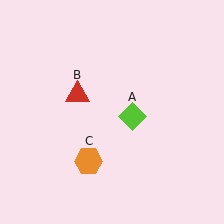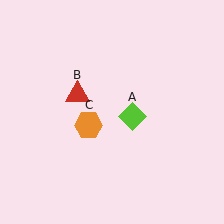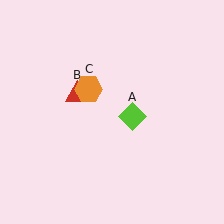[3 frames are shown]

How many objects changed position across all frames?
1 object changed position: orange hexagon (object C).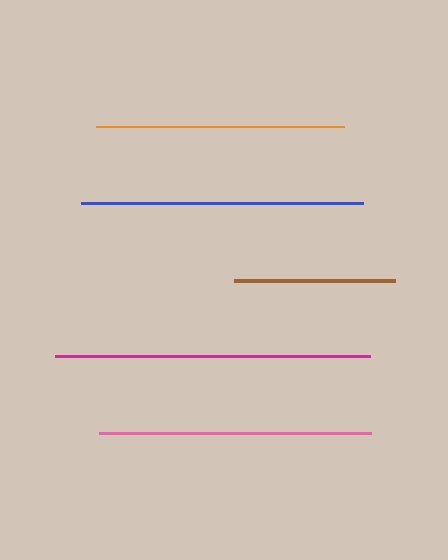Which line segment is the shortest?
The brown line is the shortest at approximately 161 pixels.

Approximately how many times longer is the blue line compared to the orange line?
The blue line is approximately 1.1 times the length of the orange line.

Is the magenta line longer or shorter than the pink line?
The magenta line is longer than the pink line.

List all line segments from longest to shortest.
From longest to shortest: magenta, blue, pink, orange, brown.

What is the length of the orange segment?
The orange segment is approximately 248 pixels long.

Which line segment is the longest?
The magenta line is the longest at approximately 314 pixels.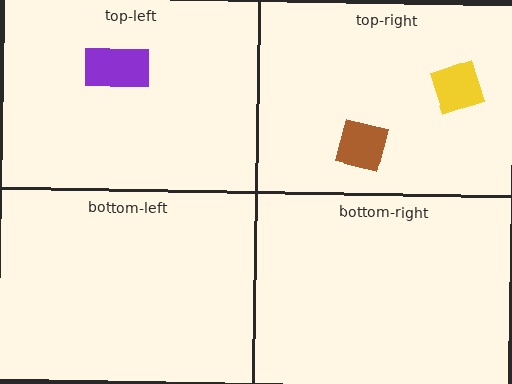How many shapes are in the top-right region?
2.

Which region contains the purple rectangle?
The top-left region.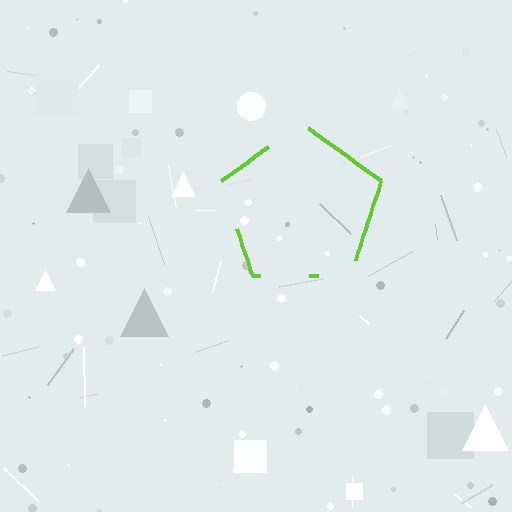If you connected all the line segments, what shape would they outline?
They would outline a pentagon.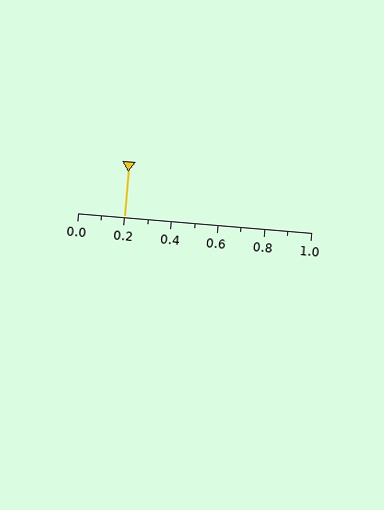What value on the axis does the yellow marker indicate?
The marker indicates approximately 0.2.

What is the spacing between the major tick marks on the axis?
The major ticks are spaced 0.2 apart.